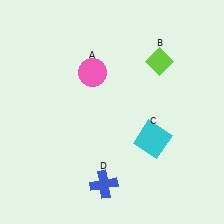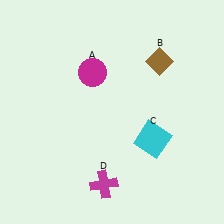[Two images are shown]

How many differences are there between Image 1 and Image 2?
There are 3 differences between the two images.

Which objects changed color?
A changed from pink to magenta. B changed from lime to brown. D changed from blue to magenta.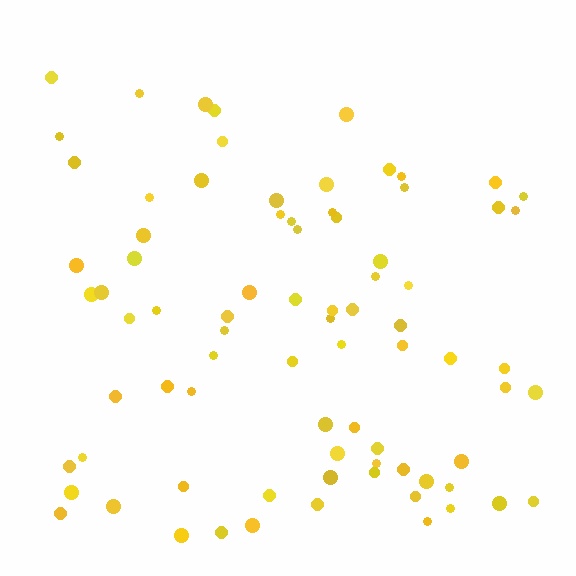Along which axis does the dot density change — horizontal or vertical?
Vertical.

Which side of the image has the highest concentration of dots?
The bottom.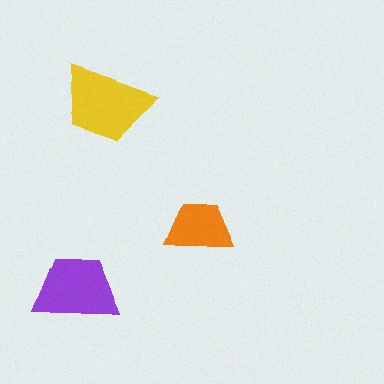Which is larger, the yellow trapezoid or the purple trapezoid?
The yellow one.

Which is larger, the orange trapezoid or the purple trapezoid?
The purple one.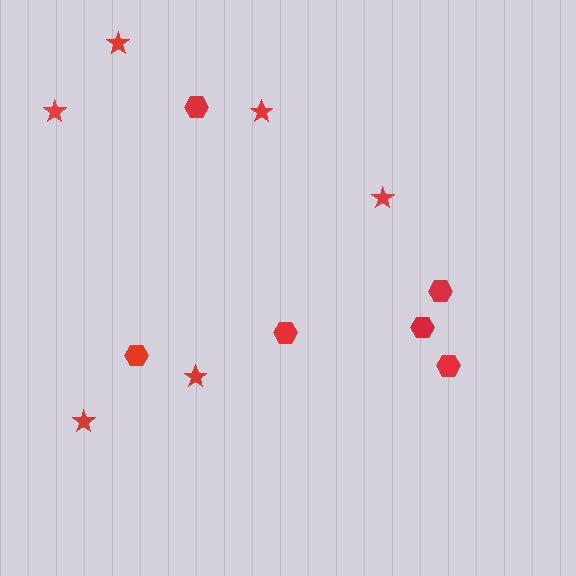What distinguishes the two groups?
There are 2 groups: one group of hexagons (6) and one group of stars (6).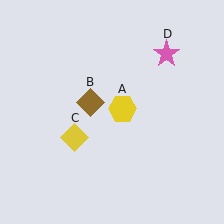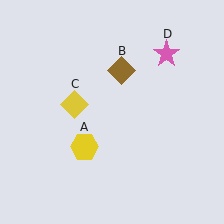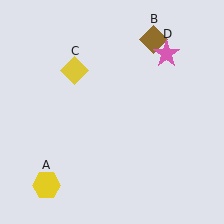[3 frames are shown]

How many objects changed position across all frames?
3 objects changed position: yellow hexagon (object A), brown diamond (object B), yellow diamond (object C).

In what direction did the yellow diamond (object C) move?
The yellow diamond (object C) moved up.